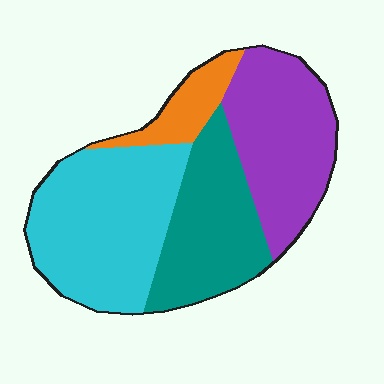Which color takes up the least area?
Orange, at roughly 10%.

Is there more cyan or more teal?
Cyan.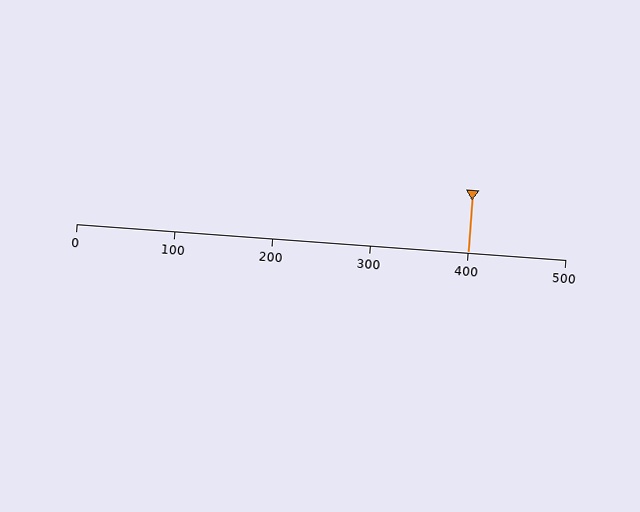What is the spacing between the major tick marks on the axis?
The major ticks are spaced 100 apart.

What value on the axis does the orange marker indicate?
The marker indicates approximately 400.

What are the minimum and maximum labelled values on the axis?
The axis runs from 0 to 500.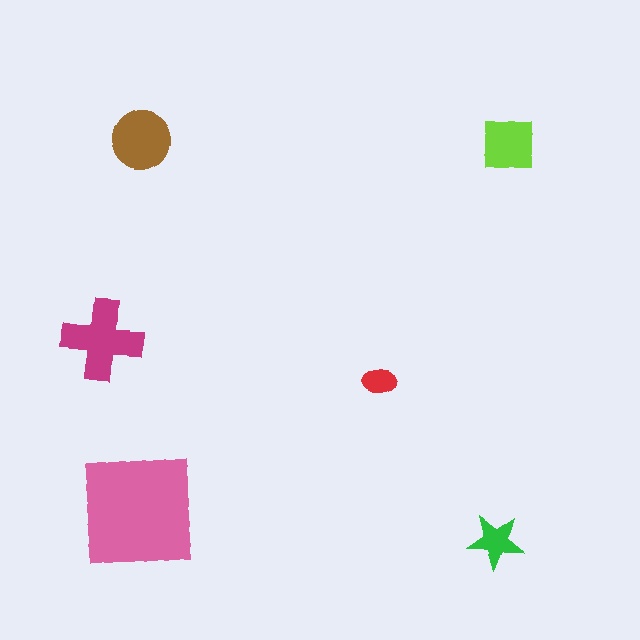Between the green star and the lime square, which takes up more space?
The lime square.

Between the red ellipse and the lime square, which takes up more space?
The lime square.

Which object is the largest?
The pink square.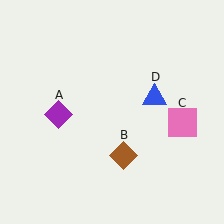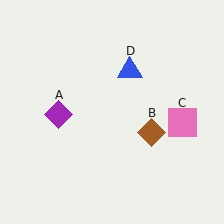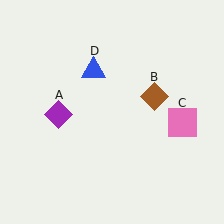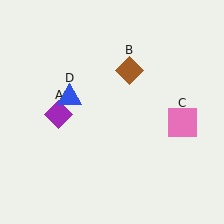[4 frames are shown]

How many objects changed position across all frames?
2 objects changed position: brown diamond (object B), blue triangle (object D).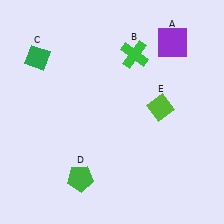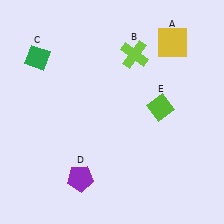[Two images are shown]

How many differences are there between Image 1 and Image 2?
There are 3 differences between the two images.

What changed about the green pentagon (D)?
In Image 1, D is green. In Image 2, it changed to purple.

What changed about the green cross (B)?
In Image 1, B is green. In Image 2, it changed to lime.